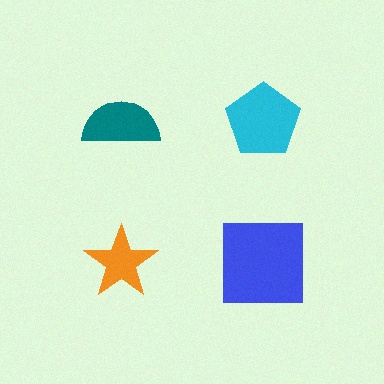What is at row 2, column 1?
An orange star.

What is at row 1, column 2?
A cyan pentagon.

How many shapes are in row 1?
2 shapes.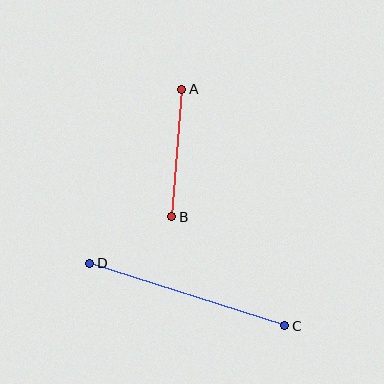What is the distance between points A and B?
The distance is approximately 128 pixels.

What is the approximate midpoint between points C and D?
The midpoint is at approximately (187, 294) pixels.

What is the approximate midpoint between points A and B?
The midpoint is at approximately (177, 153) pixels.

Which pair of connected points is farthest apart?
Points C and D are farthest apart.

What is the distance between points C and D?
The distance is approximately 205 pixels.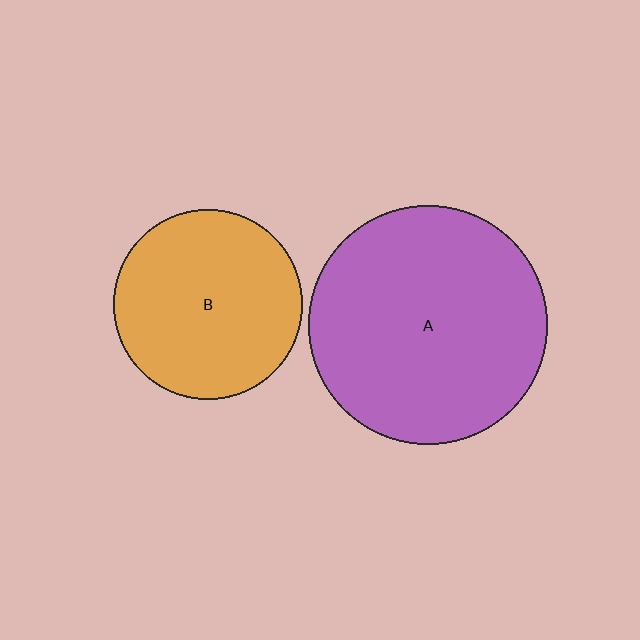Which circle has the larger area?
Circle A (purple).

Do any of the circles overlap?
No, none of the circles overlap.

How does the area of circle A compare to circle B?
Approximately 1.6 times.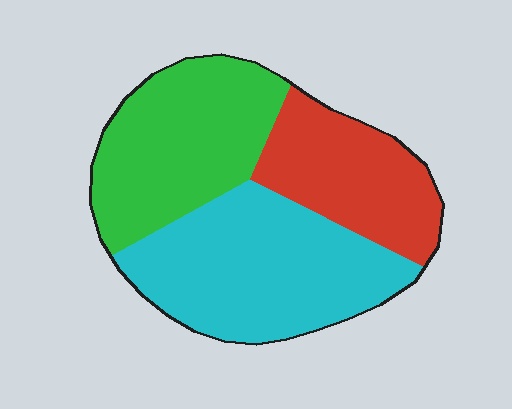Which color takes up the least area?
Red, at roughly 25%.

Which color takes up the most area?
Cyan, at roughly 40%.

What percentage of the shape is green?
Green covers around 35% of the shape.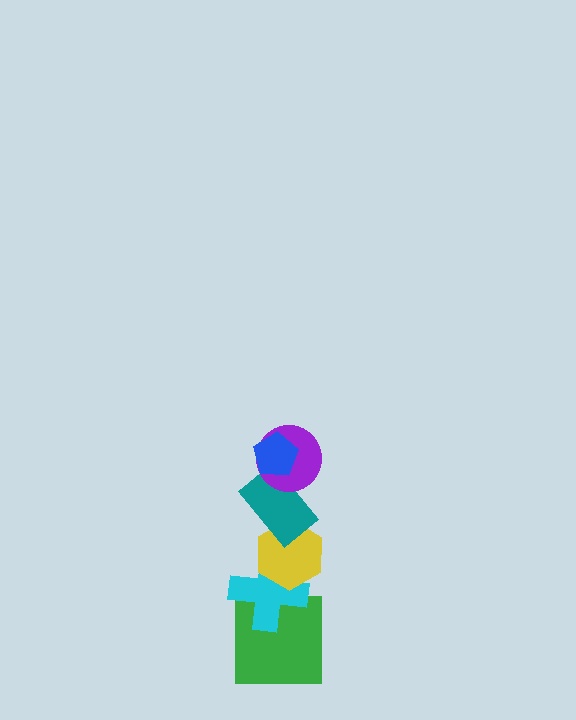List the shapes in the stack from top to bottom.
From top to bottom: the blue pentagon, the purple circle, the teal rectangle, the yellow hexagon, the cyan cross, the green square.